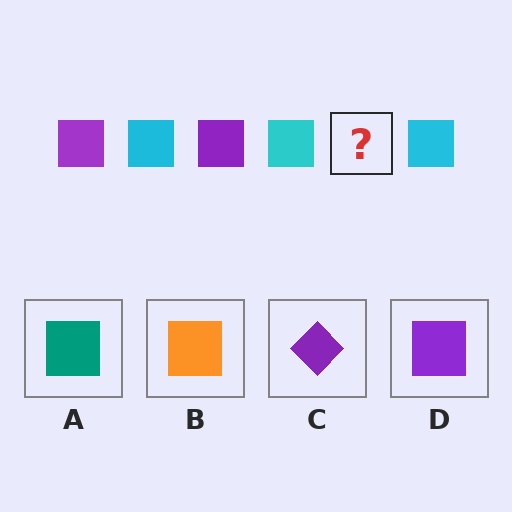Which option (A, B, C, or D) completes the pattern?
D.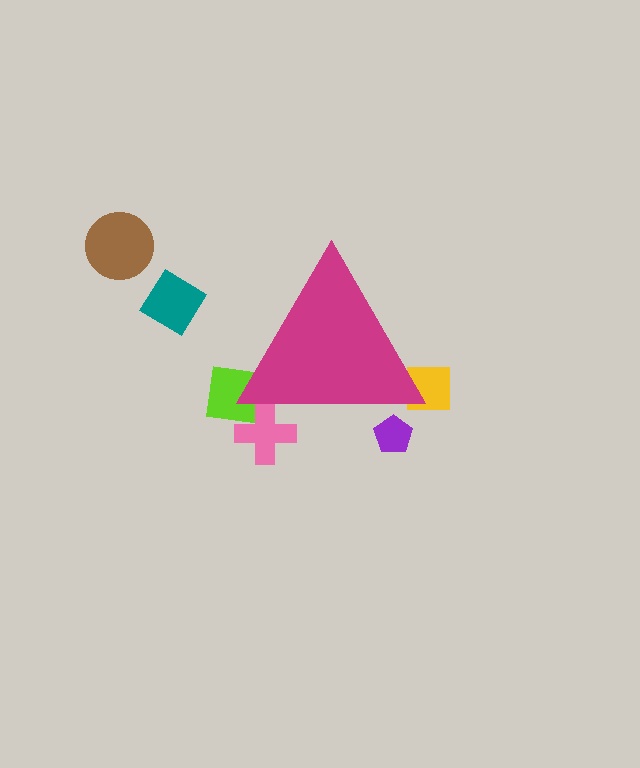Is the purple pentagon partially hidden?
Yes, the purple pentagon is partially hidden behind the magenta triangle.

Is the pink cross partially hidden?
Yes, the pink cross is partially hidden behind the magenta triangle.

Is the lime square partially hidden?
Yes, the lime square is partially hidden behind the magenta triangle.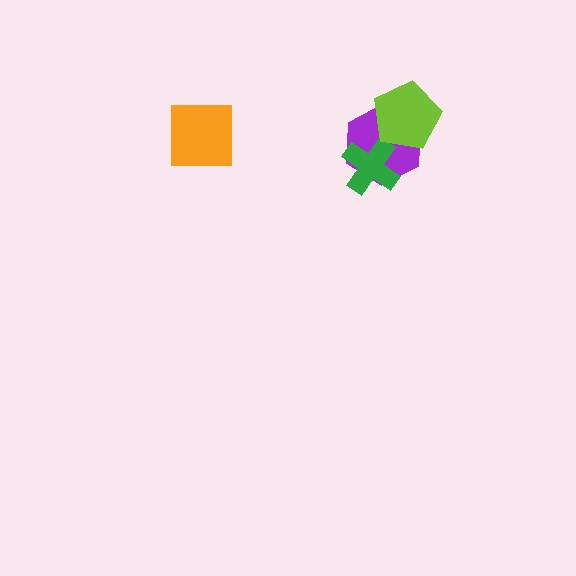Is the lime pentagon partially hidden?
No, no other shape covers it.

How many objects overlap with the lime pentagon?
1 object overlaps with the lime pentagon.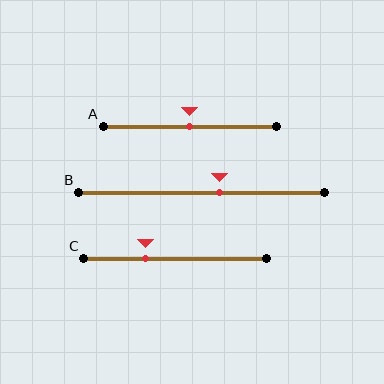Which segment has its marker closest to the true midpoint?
Segment A has its marker closest to the true midpoint.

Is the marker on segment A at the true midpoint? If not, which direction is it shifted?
Yes, the marker on segment A is at the true midpoint.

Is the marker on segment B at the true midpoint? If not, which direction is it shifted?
No, the marker on segment B is shifted to the right by about 8% of the segment length.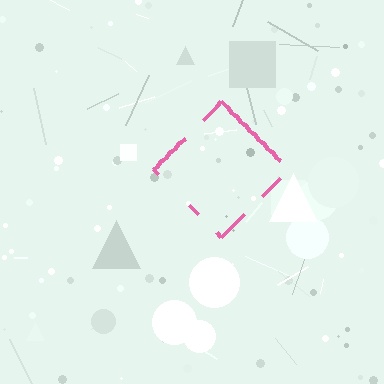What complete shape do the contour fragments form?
The contour fragments form a diamond.